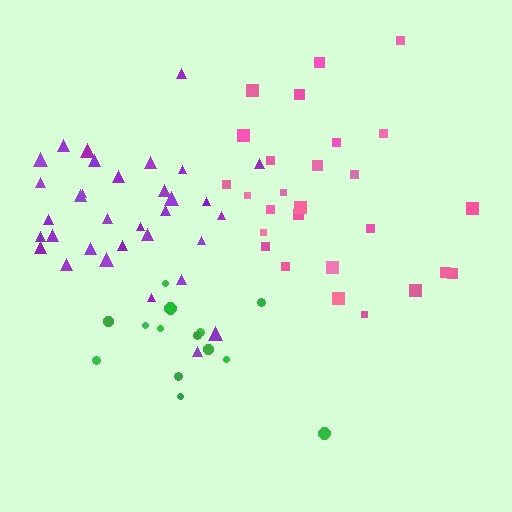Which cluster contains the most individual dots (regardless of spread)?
Purple (33).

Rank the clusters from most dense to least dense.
purple, pink, green.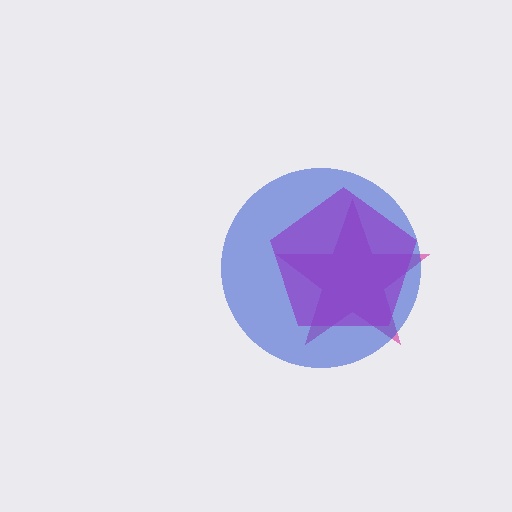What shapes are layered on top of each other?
The layered shapes are: a magenta star, a blue circle, a purple pentagon.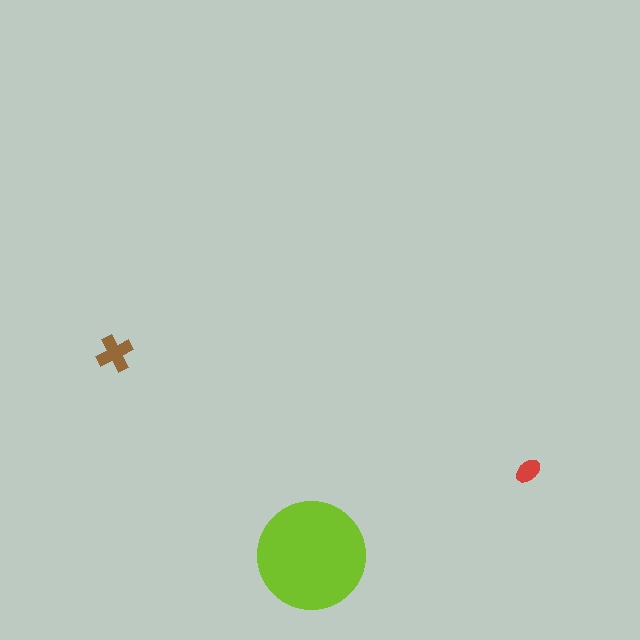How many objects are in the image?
There are 3 objects in the image.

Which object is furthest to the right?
The red ellipse is rightmost.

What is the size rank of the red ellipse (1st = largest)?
3rd.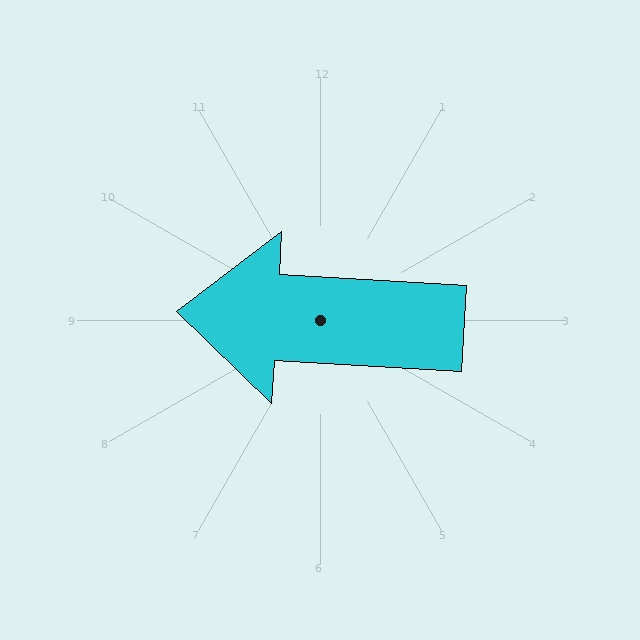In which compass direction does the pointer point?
West.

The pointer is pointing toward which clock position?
Roughly 9 o'clock.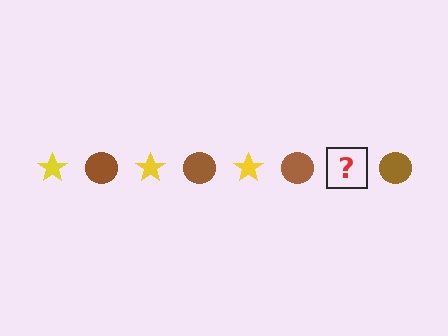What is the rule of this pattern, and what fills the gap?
The rule is that the pattern alternates between yellow star and brown circle. The gap should be filled with a yellow star.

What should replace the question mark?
The question mark should be replaced with a yellow star.